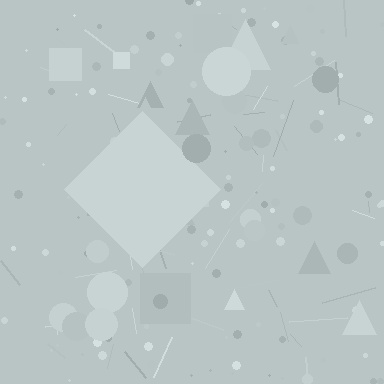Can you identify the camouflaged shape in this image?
The camouflaged shape is a diamond.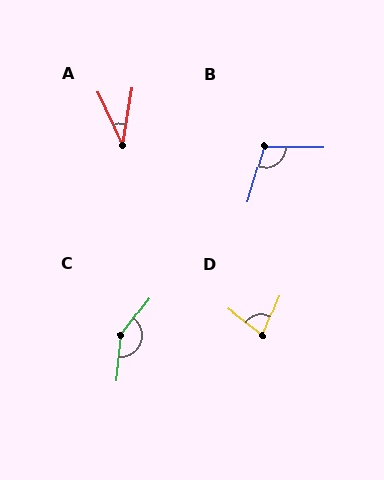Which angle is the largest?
C, at approximately 148 degrees.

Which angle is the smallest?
A, at approximately 34 degrees.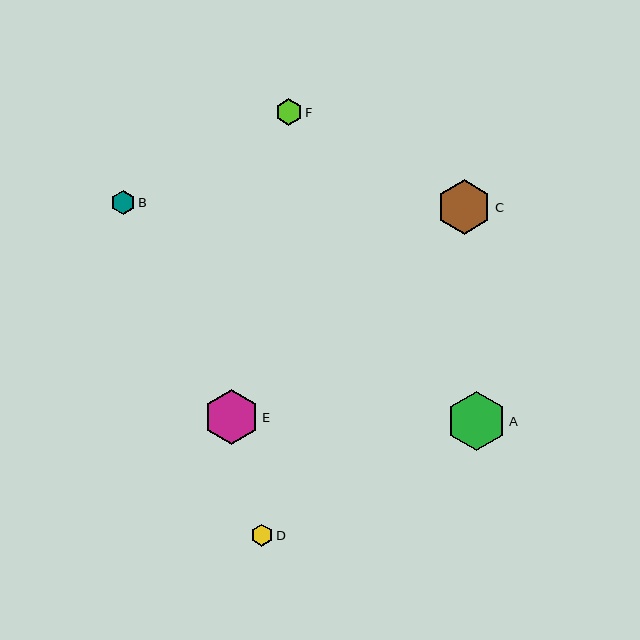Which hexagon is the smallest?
Hexagon D is the smallest with a size of approximately 22 pixels.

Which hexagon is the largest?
Hexagon A is the largest with a size of approximately 60 pixels.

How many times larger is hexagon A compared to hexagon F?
Hexagon A is approximately 2.2 times the size of hexagon F.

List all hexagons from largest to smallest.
From largest to smallest: A, E, C, F, B, D.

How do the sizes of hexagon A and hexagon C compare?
Hexagon A and hexagon C are approximately the same size.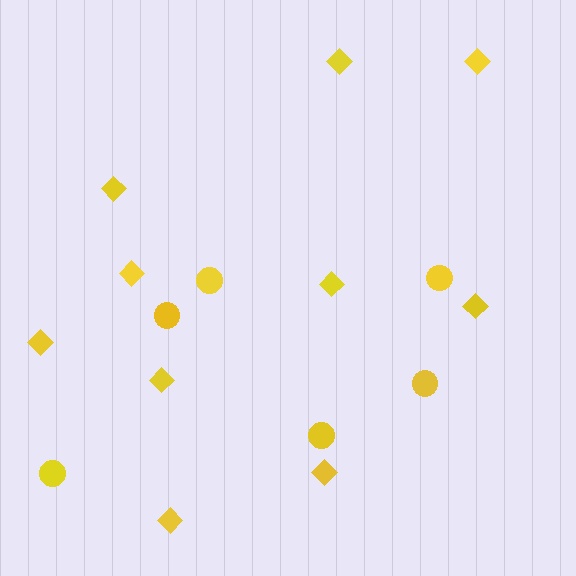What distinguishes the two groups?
There are 2 groups: one group of circles (6) and one group of diamonds (10).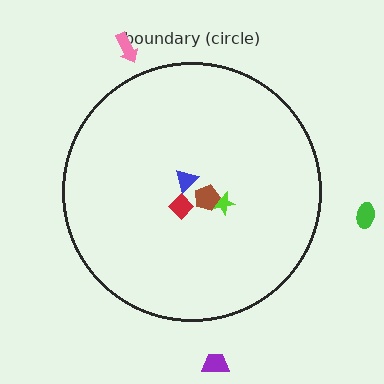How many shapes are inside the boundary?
4 inside, 3 outside.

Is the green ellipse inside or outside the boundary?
Outside.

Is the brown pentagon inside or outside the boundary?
Inside.